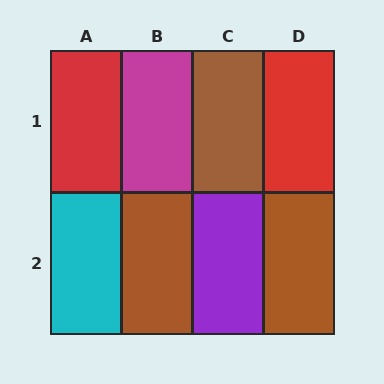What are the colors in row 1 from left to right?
Red, magenta, brown, red.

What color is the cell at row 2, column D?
Brown.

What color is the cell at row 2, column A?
Cyan.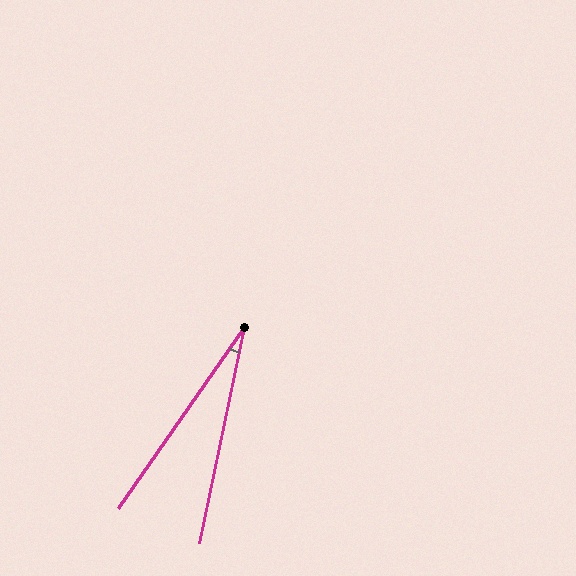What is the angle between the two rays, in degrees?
Approximately 23 degrees.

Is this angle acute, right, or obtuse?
It is acute.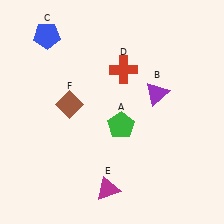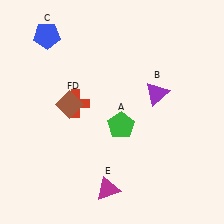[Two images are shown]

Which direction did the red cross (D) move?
The red cross (D) moved left.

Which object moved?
The red cross (D) moved left.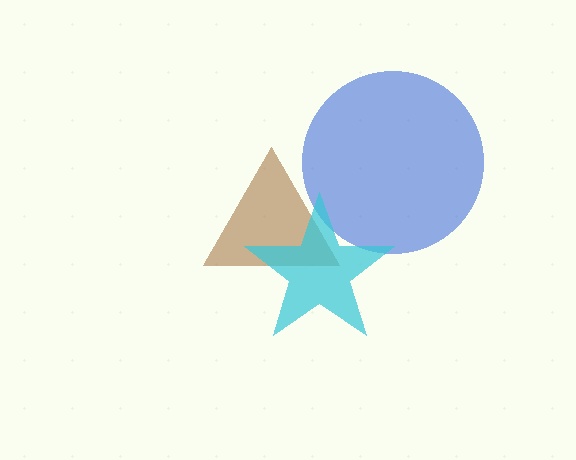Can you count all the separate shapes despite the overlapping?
Yes, there are 3 separate shapes.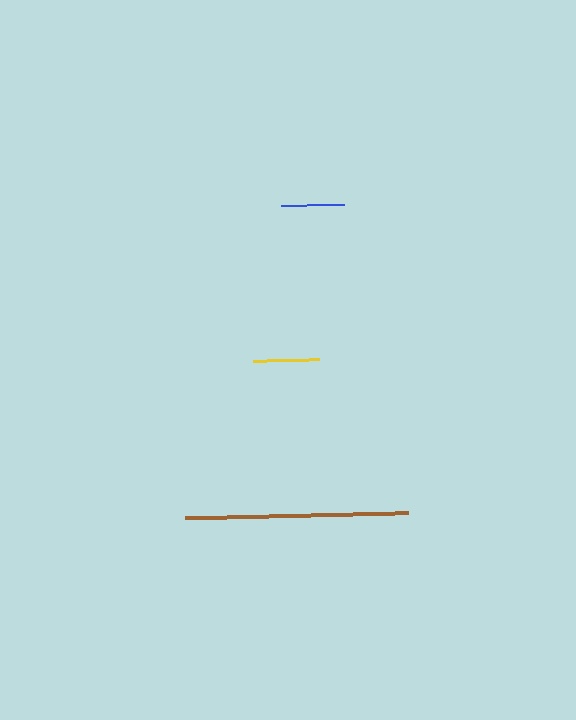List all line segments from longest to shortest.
From longest to shortest: brown, yellow, blue.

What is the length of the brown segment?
The brown segment is approximately 224 pixels long.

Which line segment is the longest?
The brown line is the longest at approximately 224 pixels.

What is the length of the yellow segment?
The yellow segment is approximately 66 pixels long.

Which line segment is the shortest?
The blue line is the shortest at approximately 62 pixels.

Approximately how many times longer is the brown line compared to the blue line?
The brown line is approximately 3.6 times the length of the blue line.